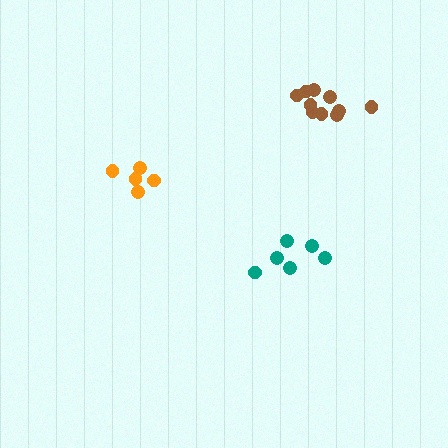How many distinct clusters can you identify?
There are 3 distinct clusters.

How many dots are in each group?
Group 1: 5 dots, Group 2: 10 dots, Group 3: 6 dots (21 total).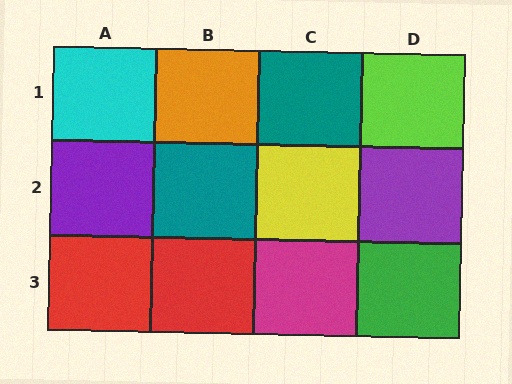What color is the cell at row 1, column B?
Orange.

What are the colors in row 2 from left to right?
Purple, teal, yellow, purple.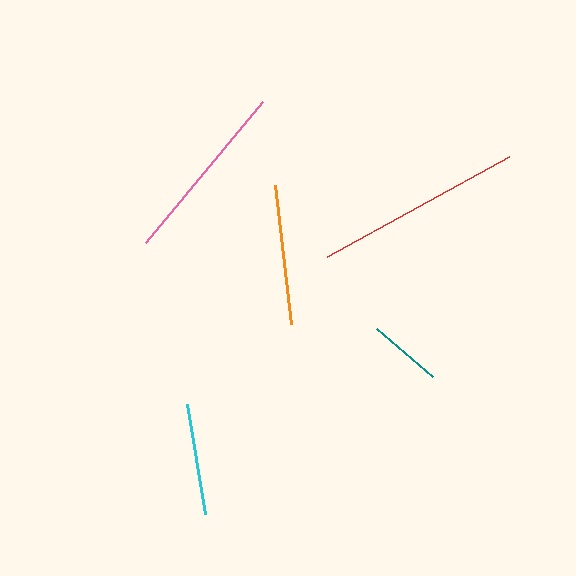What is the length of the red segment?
The red segment is approximately 208 pixels long.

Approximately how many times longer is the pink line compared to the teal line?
The pink line is approximately 2.5 times the length of the teal line.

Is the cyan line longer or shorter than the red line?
The red line is longer than the cyan line.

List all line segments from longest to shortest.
From longest to shortest: red, pink, orange, cyan, teal.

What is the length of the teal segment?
The teal segment is approximately 73 pixels long.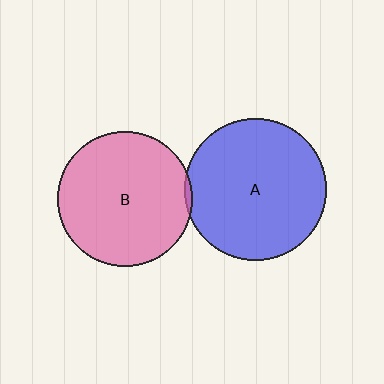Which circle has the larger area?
Circle A (blue).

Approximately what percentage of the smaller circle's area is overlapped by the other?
Approximately 5%.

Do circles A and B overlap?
Yes.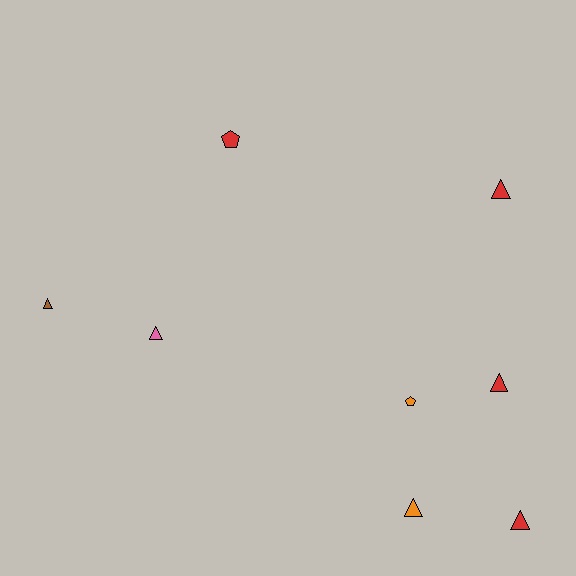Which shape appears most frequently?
Triangle, with 6 objects.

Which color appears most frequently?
Red, with 4 objects.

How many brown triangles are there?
There is 1 brown triangle.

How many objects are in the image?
There are 8 objects.